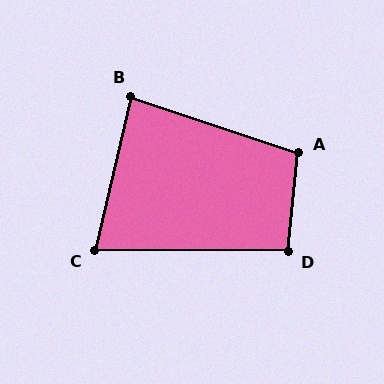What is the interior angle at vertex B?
Approximately 85 degrees (acute).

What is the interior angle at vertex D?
Approximately 95 degrees (obtuse).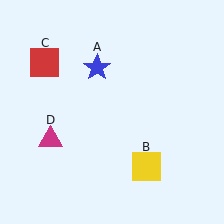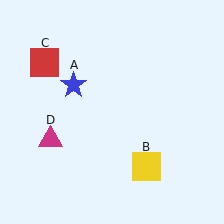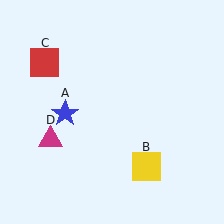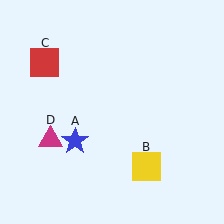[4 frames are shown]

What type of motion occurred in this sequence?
The blue star (object A) rotated counterclockwise around the center of the scene.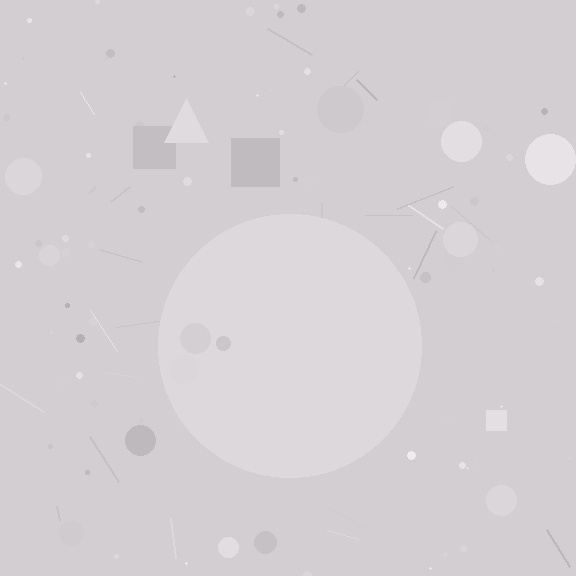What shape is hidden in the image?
A circle is hidden in the image.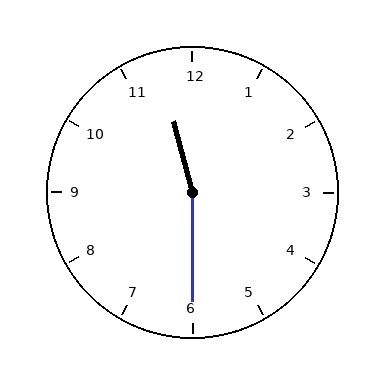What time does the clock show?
11:30.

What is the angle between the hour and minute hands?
Approximately 165 degrees.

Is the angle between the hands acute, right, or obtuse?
It is obtuse.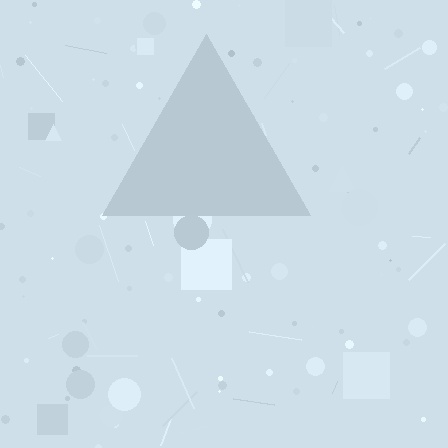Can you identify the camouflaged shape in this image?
The camouflaged shape is a triangle.